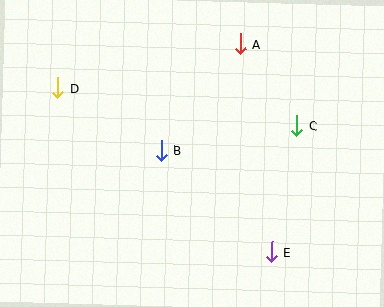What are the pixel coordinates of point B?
Point B is at (161, 150).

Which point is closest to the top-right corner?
Point A is closest to the top-right corner.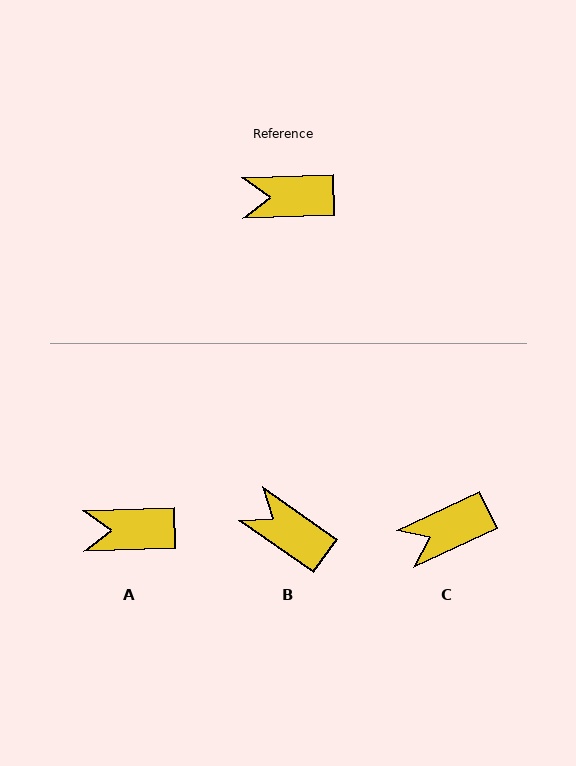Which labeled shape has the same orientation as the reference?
A.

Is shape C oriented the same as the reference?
No, it is off by about 23 degrees.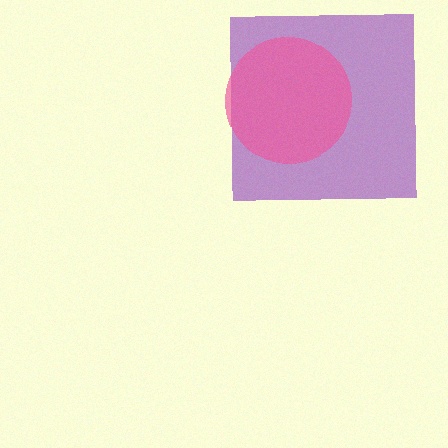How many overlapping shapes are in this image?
There are 2 overlapping shapes in the image.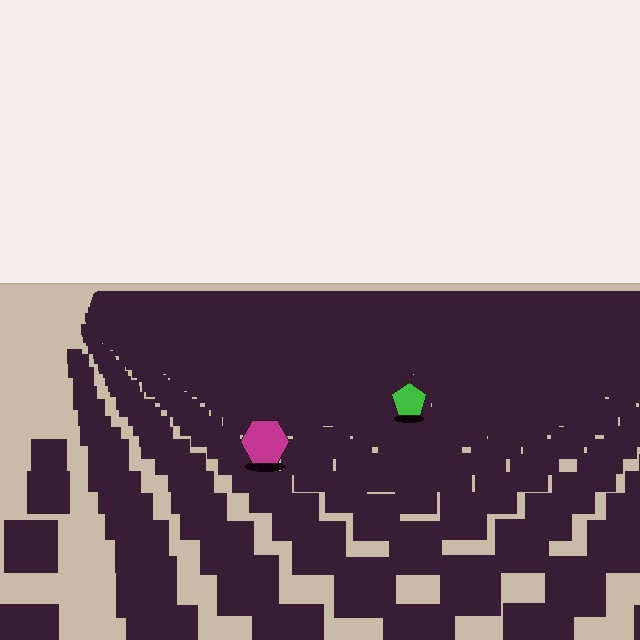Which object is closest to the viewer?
The magenta hexagon is closest. The texture marks near it are larger and more spread out.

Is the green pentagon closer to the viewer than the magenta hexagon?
No. The magenta hexagon is closer — you can tell from the texture gradient: the ground texture is coarser near it.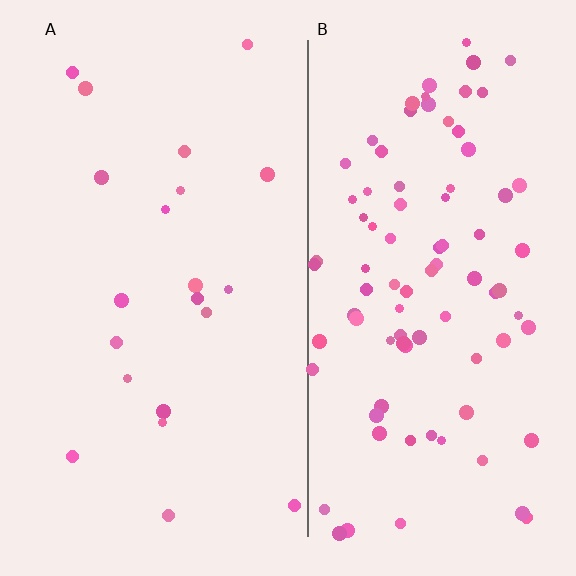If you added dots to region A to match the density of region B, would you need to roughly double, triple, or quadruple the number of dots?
Approximately quadruple.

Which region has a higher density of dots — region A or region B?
B (the right).